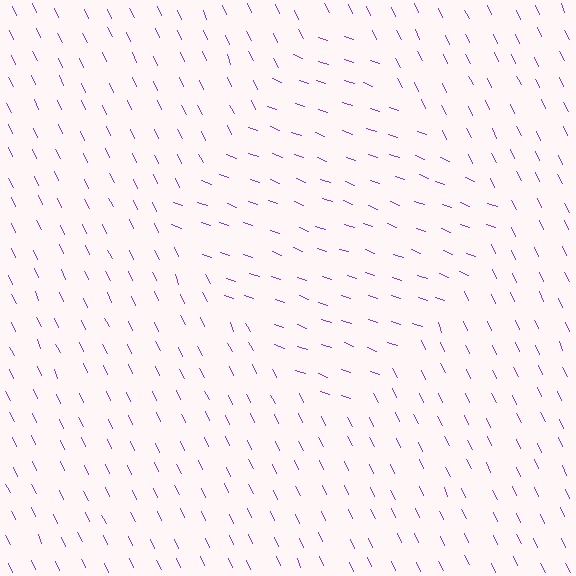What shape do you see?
I see a diamond.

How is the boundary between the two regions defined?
The boundary is defined purely by a change in line orientation (approximately 45 degrees difference). All lines are the same color and thickness.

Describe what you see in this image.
The image is filled with small purple line segments. A diamond region in the image has lines oriented differently from the surrounding lines, creating a visible texture boundary.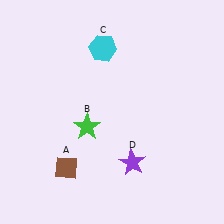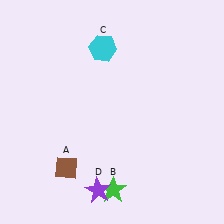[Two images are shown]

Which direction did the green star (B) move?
The green star (B) moved down.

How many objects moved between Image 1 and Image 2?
2 objects moved between the two images.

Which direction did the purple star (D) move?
The purple star (D) moved left.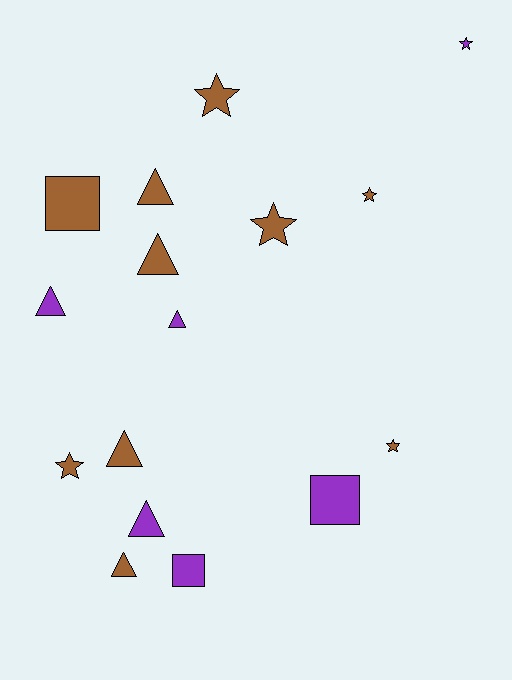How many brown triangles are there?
There are 4 brown triangles.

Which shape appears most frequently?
Triangle, with 7 objects.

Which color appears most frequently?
Brown, with 10 objects.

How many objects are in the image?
There are 16 objects.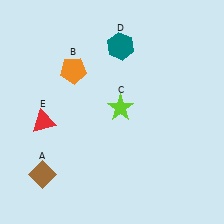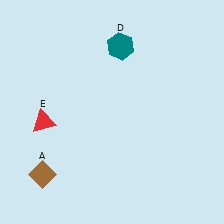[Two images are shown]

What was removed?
The lime star (C), the orange pentagon (B) were removed in Image 2.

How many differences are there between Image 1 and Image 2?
There are 2 differences between the two images.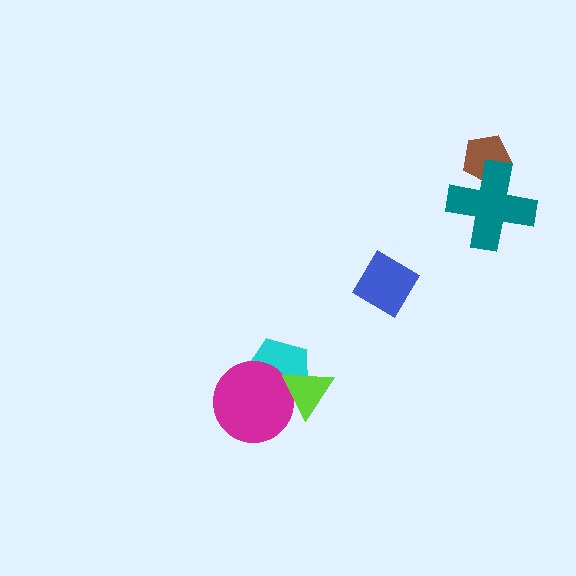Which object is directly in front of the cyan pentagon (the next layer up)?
The magenta circle is directly in front of the cyan pentagon.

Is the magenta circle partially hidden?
Yes, it is partially covered by another shape.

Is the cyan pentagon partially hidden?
Yes, it is partially covered by another shape.